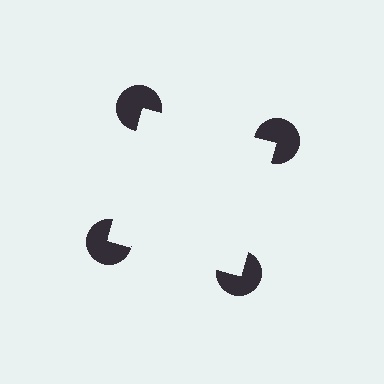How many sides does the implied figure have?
4 sides.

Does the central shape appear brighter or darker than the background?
It typically appears slightly brighter than the background, even though no actual brightness change is drawn.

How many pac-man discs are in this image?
There are 4 — one at each vertex of the illusory square.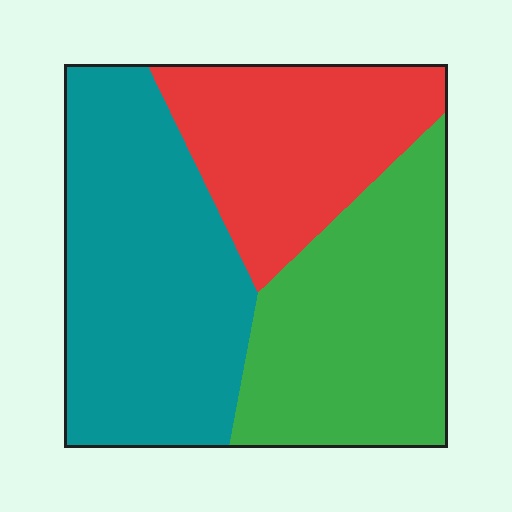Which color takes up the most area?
Teal, at roughly 40%.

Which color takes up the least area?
Red, at roughly 25%.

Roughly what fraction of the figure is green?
Green takes up about one third (1/3) of the figure.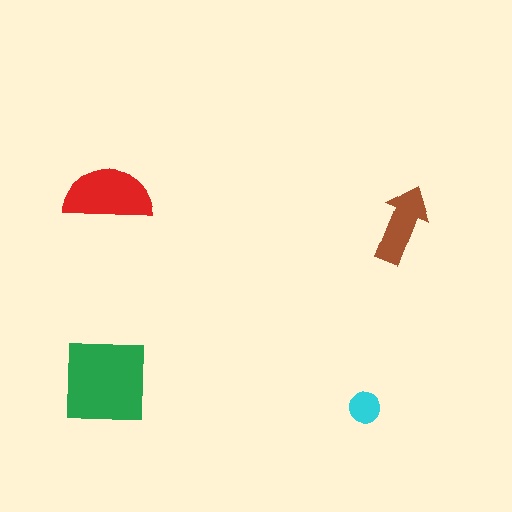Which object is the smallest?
The cyan circle.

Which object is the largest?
The green square.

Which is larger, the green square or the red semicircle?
The green square.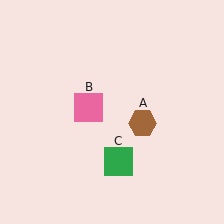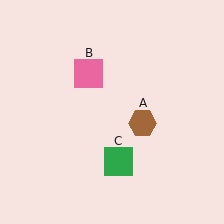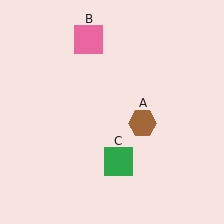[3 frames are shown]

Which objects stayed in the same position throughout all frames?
Brown hexagon (object A) and green square (object C) remained stationary.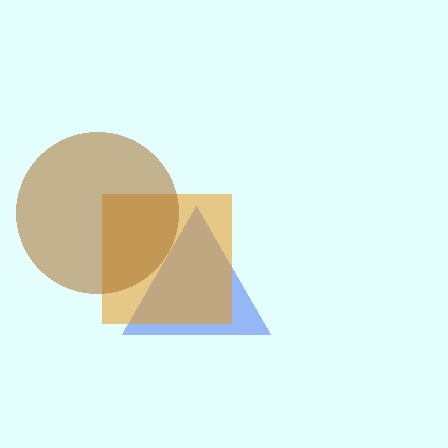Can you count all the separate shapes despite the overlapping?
Yes, there are 3 separate shapes.